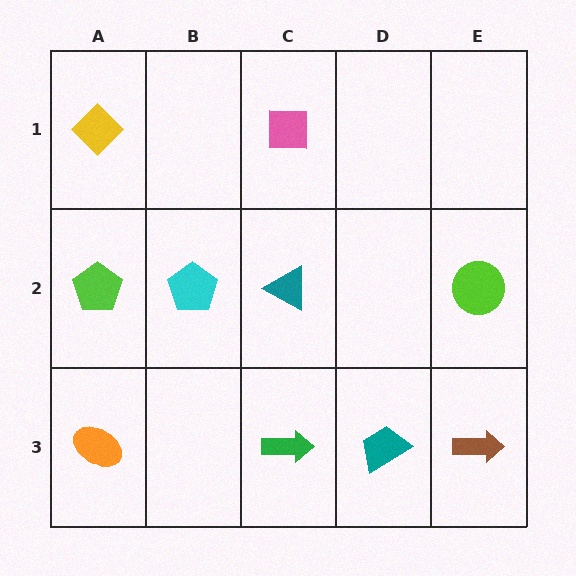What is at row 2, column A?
A lime pentagon.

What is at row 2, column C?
A teal triangle.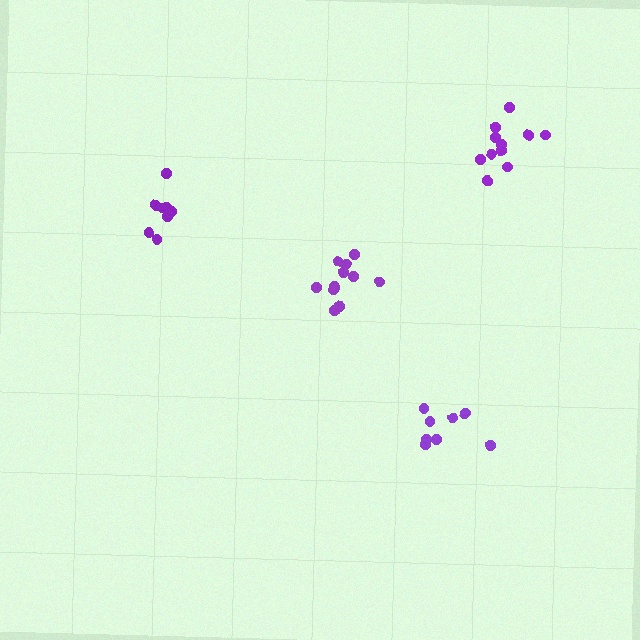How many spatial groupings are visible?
There are 4 spatial groupings.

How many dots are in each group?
Group 1: 11 dots, Group 2: 8 dots, Group 3: 8 dots, Group 4: 11 dots (38 total).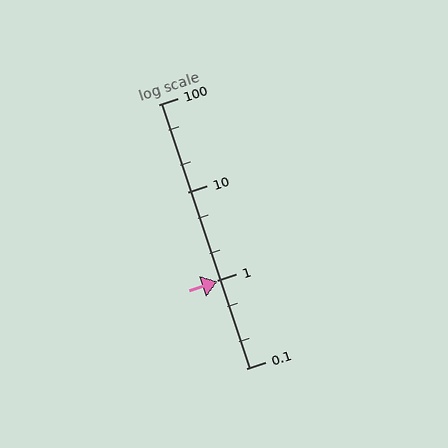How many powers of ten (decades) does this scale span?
The scale spans 3 decades, from 0.1 to 100.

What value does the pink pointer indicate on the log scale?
The pointer indicates approximately 0.97.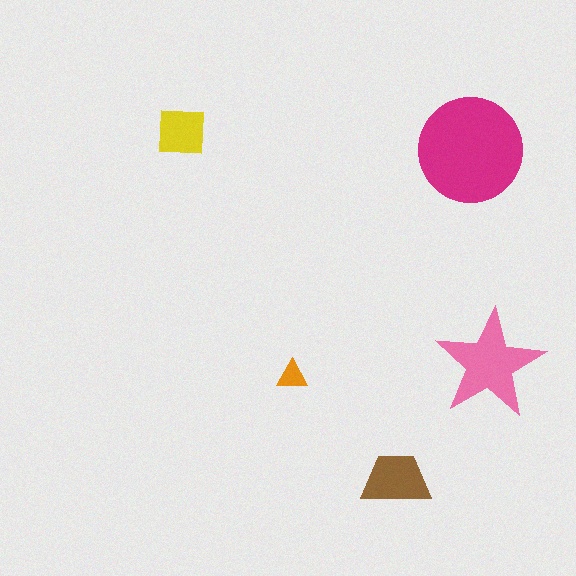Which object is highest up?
The yellow square is topmost.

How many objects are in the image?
There are 5 objects in the image.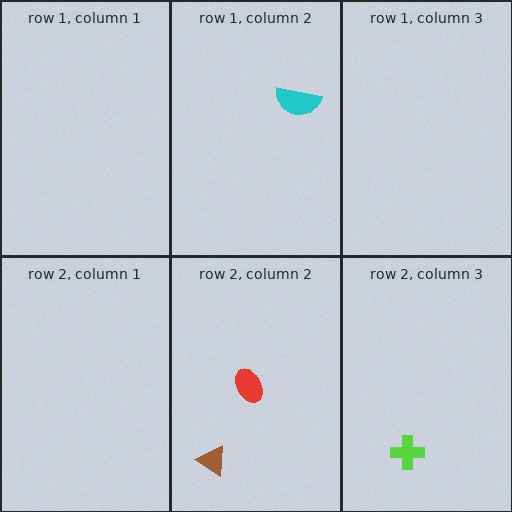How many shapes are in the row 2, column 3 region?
1.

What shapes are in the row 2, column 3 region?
The lime cross.